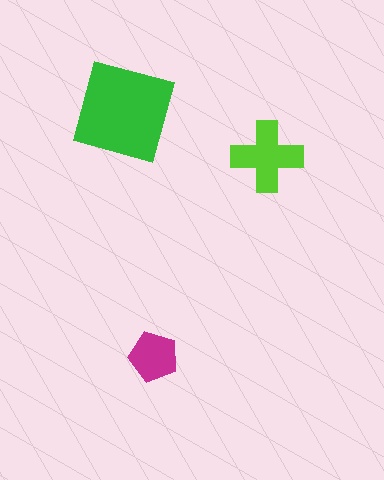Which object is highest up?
The green diamond is topmost.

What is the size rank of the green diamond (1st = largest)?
1st.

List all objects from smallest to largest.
The magenta pentagon, the lime cross, the green diamond.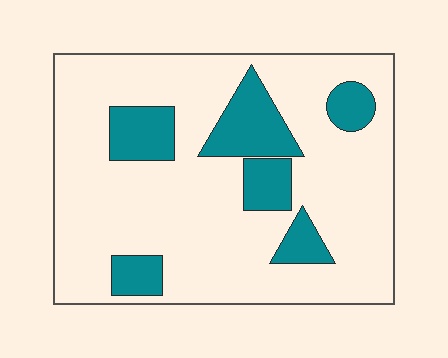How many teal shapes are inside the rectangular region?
6.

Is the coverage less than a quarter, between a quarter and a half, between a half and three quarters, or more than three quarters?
Less than a quarter.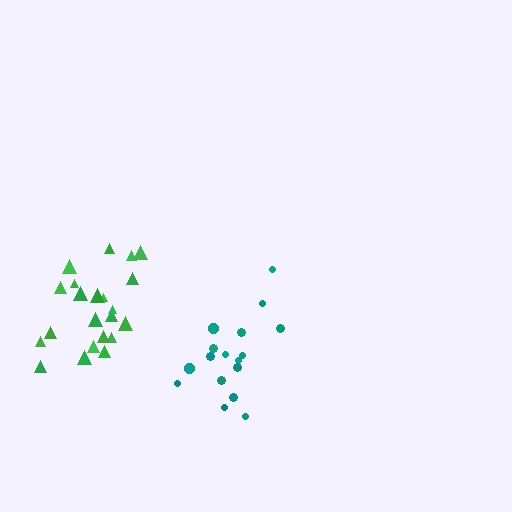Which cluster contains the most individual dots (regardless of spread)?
Green (22).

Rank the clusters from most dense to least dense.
green, teal.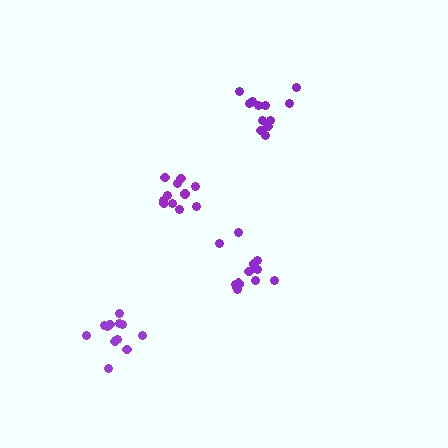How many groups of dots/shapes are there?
There are 4 groups.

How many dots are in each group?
Group 1: 12 dots, Group 2: 11 dots, Group 3: 13 dots, Group 4: 13 dots (49 total).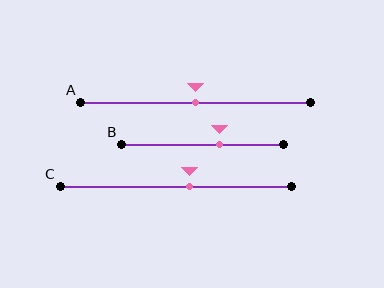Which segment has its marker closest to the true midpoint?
Segment A has its marker closest to the true midpoint.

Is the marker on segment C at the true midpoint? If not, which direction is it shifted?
No, the marker on segment C is shifted to the right by about 6% of the segment length.